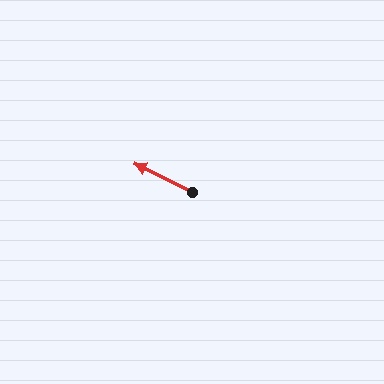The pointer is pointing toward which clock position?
Roughly 10 o'clock.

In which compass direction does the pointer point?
Northwest.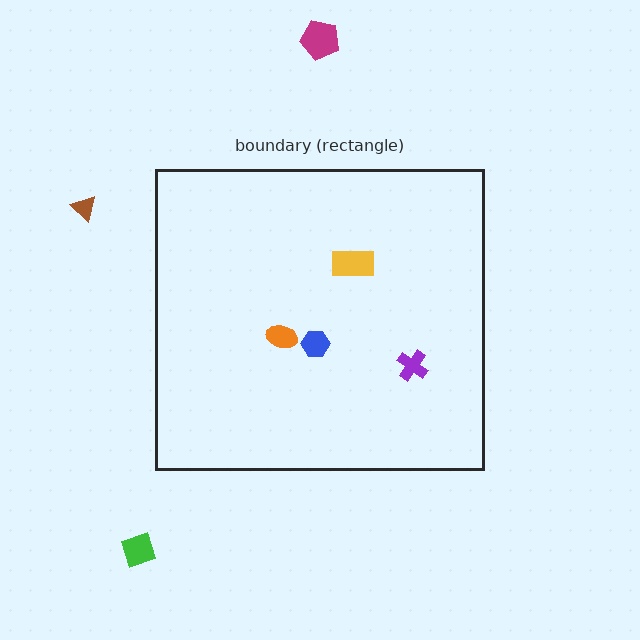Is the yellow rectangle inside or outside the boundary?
Inside.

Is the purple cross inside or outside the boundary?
Inside.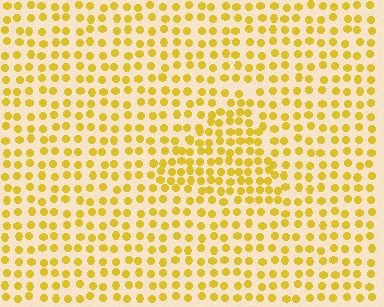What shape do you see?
I see a triangle.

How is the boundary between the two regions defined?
The boundary is defined by a change in element density (approximately 1.5x ratio). All elements are the same color, size, and shape.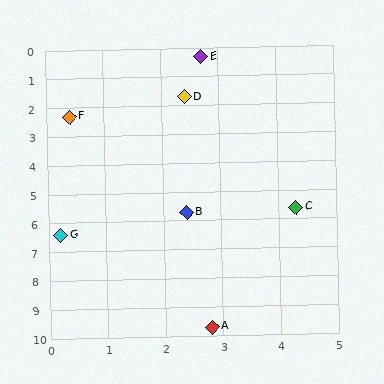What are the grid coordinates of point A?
Point A is at approximately (2.8, 9.7).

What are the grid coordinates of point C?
Point C is at approximately (4.3, 5.6).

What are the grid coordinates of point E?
Point E is at approximately (2.7, 0.3).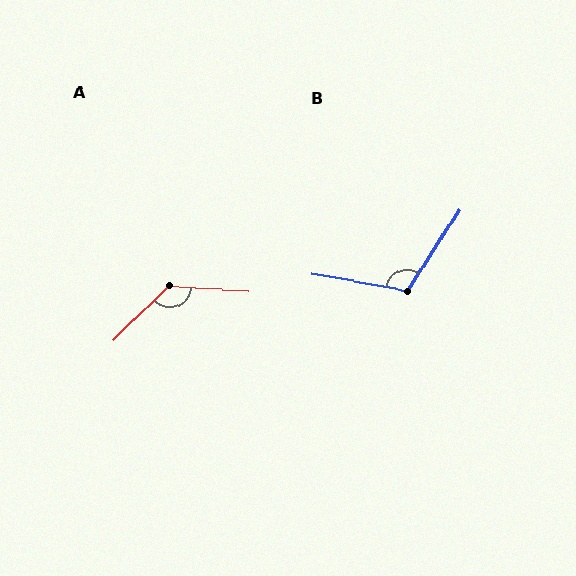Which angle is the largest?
A, at approximately 132 degrees.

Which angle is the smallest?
B, at approximately 112 degrees.